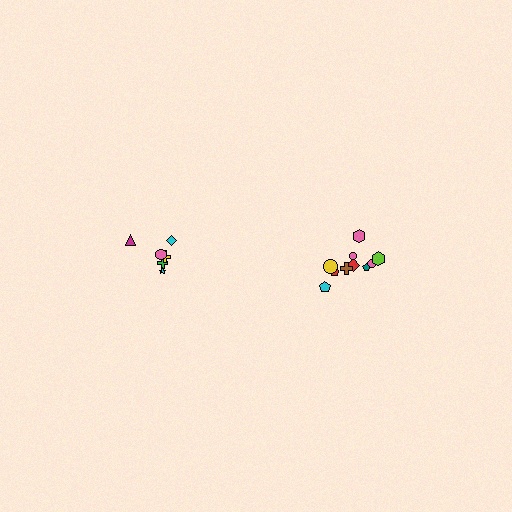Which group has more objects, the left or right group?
The right group.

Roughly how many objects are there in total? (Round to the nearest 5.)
Roughly 15 objects in total.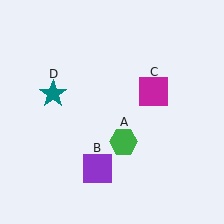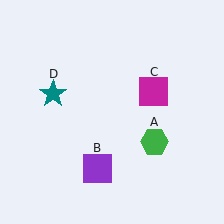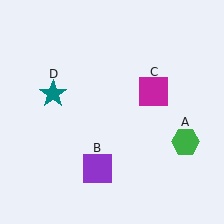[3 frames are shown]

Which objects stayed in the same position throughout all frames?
Purple square (object B) and magenta square (object C) and teal star (object D) remained stationary.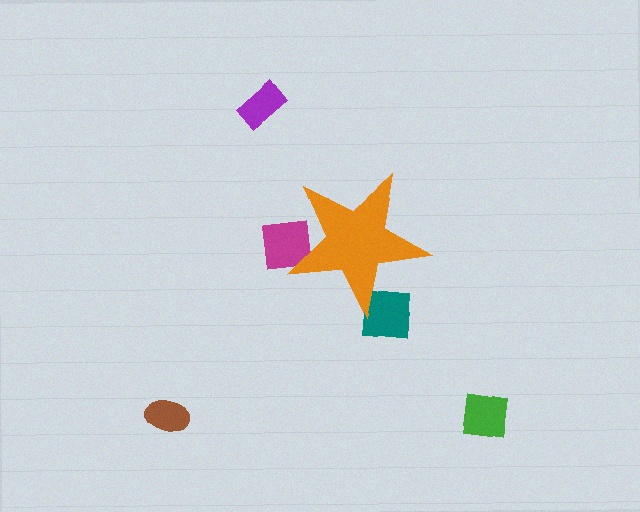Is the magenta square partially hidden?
Yes, the magenta square is partially hidden behind the orange star.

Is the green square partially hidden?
No, the green square is fully visible.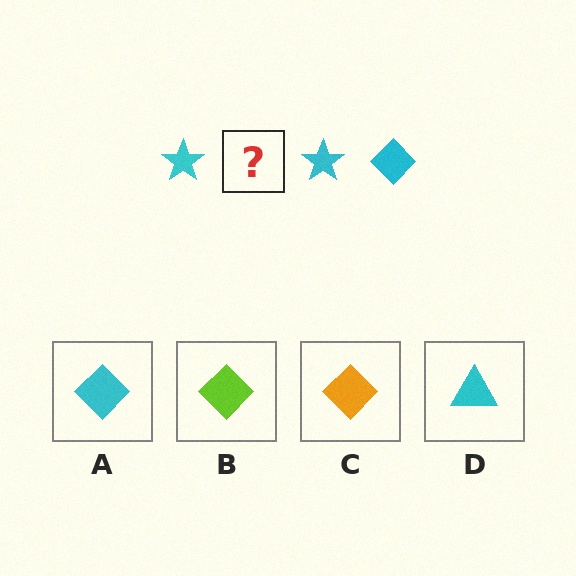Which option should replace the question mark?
Option A.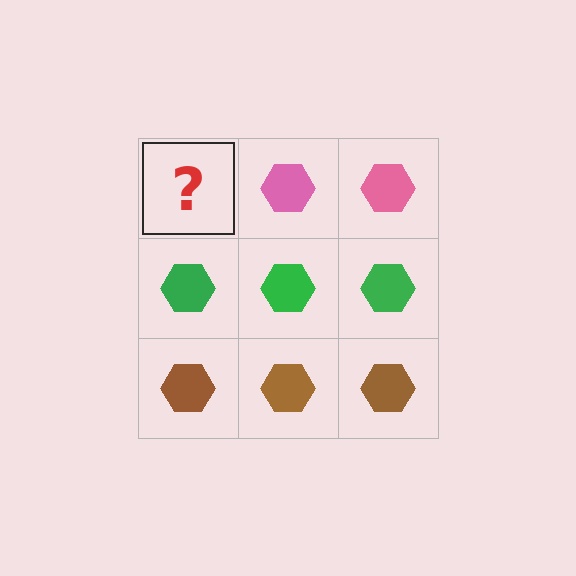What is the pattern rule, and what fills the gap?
The rule is that each row has a consistent color. The gap should be filled with a pink hexagon.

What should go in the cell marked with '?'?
The missing cell should contain a pink hexagon.